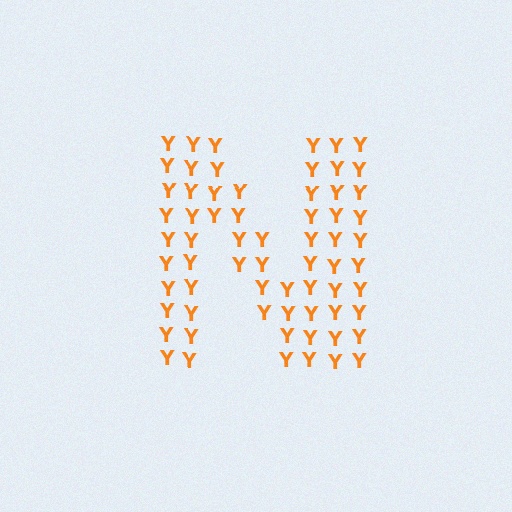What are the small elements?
The small elements are letter Y's.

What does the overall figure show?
The overall figure shows the letter N.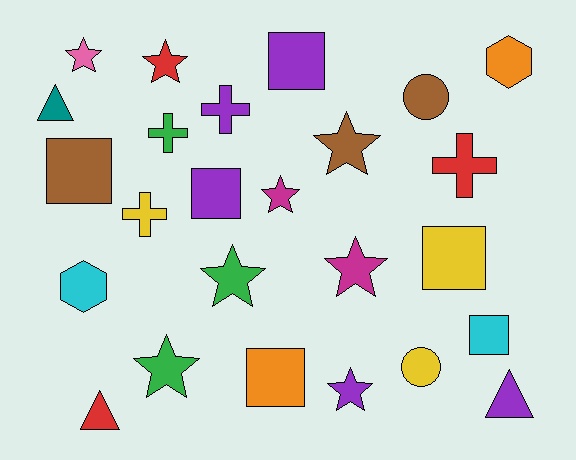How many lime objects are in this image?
There are no lime objects.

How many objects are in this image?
There are 25 objects.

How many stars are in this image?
There are 8 stars.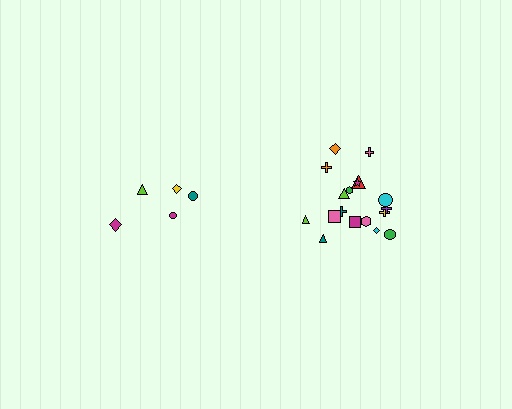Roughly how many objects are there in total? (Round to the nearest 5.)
Roughly 25 objects in total.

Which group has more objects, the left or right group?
The right group.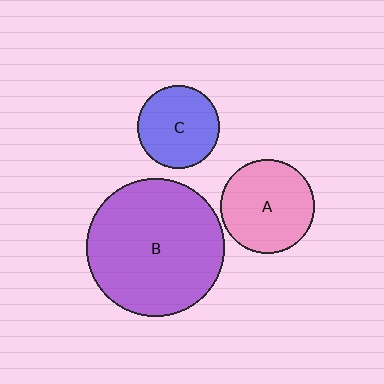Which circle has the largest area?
Circle B (purple).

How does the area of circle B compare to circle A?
Approximately 2.2 times.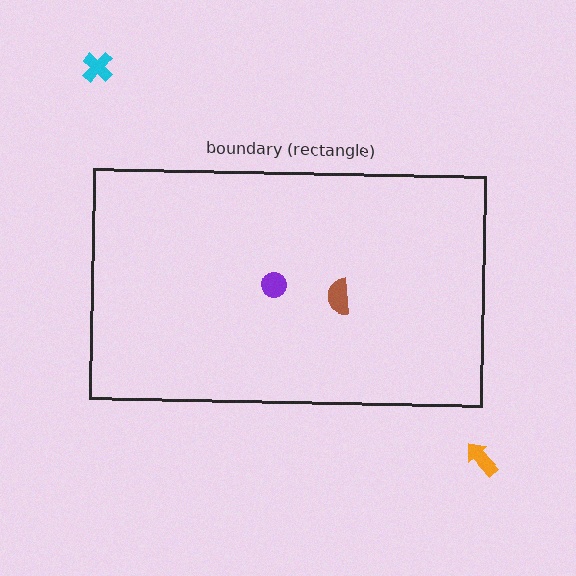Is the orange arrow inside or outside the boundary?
Outside.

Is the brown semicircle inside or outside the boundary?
Inside.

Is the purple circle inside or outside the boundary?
Inside.